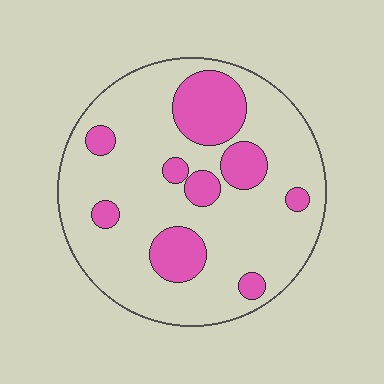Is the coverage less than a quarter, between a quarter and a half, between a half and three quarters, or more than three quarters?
Less than a quarter.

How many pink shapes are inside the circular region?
9.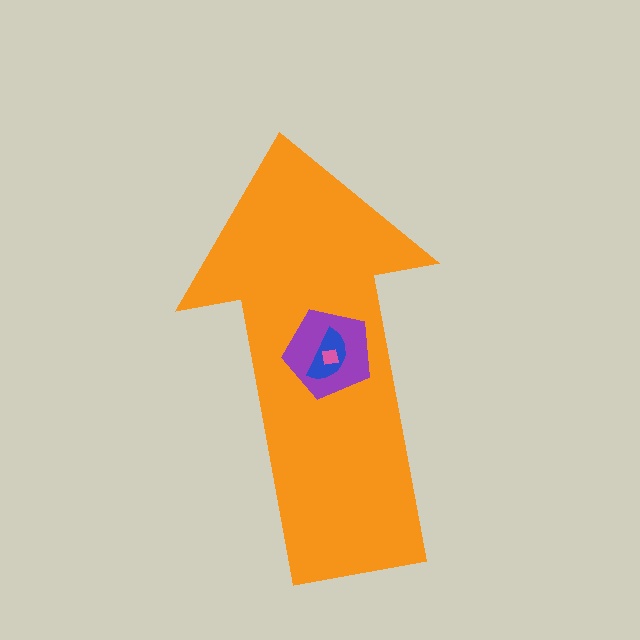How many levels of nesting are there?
4.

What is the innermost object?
The pink square.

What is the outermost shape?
The orange arrow.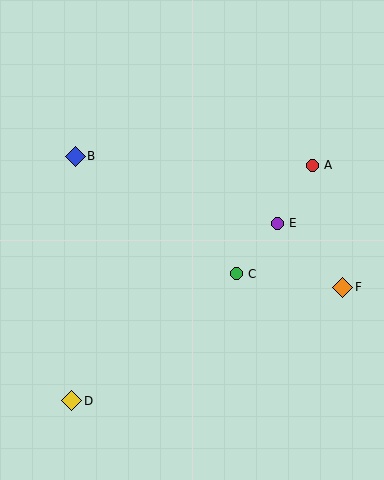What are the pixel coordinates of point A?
Point A is at (312, 165).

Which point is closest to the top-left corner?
Point B is closest to the top-left corner.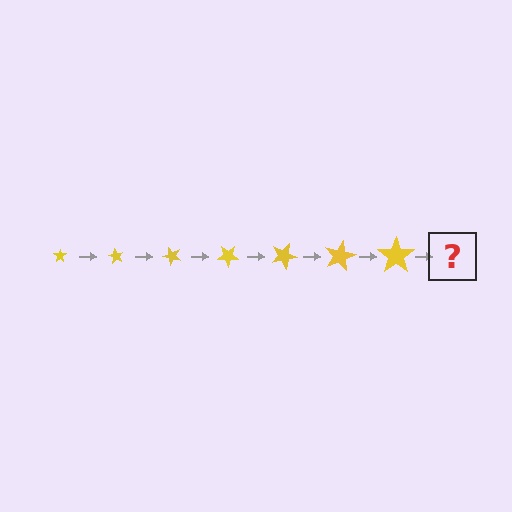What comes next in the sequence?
The next element should be a star, larger than the previous one and rotated 420 degrees from the start.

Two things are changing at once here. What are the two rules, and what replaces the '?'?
The two rules are that the star grows larger each step and it rotates 60 degrees each step. The '?' should be a star, larger than the previous one and rotated 420 degrees from the start.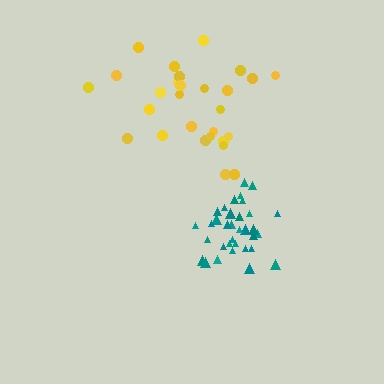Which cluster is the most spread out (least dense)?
Yellow.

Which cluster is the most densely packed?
Teal.